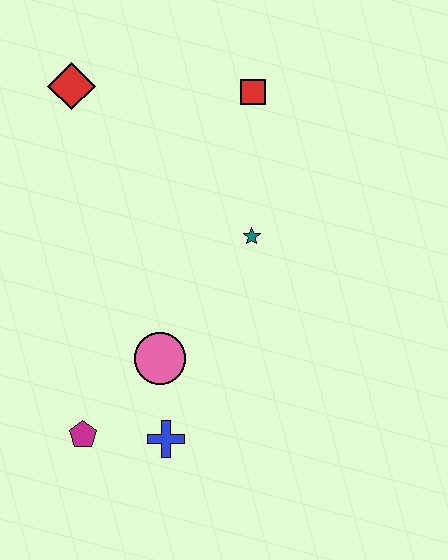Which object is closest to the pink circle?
The blue cross is closest to the pink circle.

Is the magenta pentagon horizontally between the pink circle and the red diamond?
Yes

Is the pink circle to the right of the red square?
No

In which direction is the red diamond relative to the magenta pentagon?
The red diamond is above the magenta pentagon.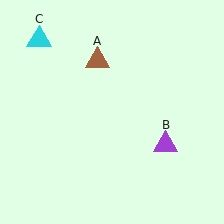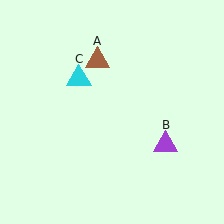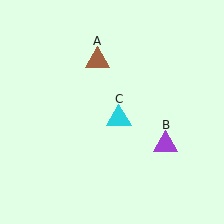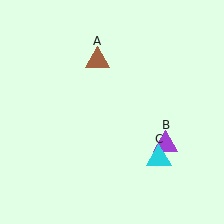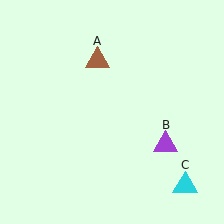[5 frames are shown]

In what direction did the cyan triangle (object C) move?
The cyan triangle (object C) moved down and to the right.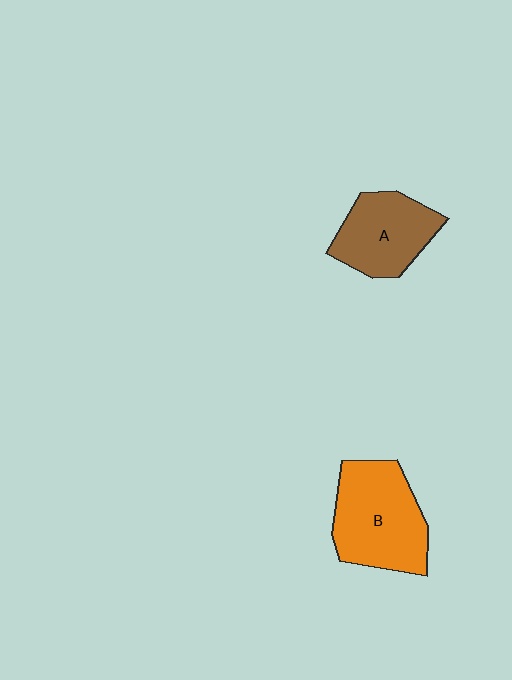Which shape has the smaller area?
Shape A (brown).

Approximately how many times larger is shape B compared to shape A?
Approximately 1.3 times.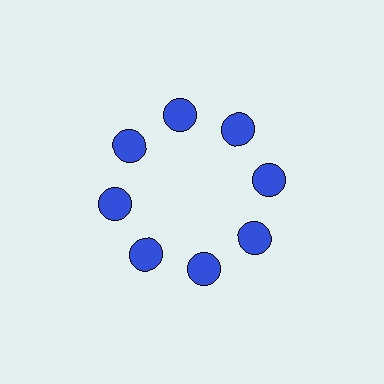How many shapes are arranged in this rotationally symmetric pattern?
There are 8 shapes, arranged in 8 groups of 1.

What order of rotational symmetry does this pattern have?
This pattern has 8-fold rotational symmetry.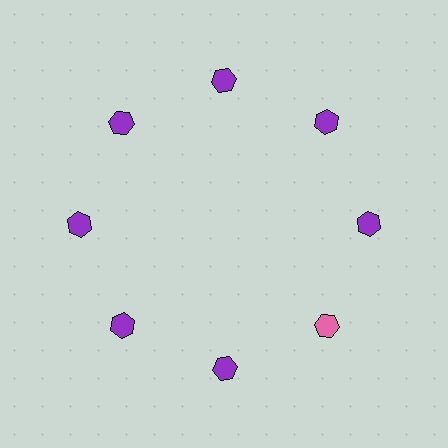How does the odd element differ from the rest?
It has a different color: pink instead of purple.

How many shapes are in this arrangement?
There are 8 shapes arranged in a ring pattern.